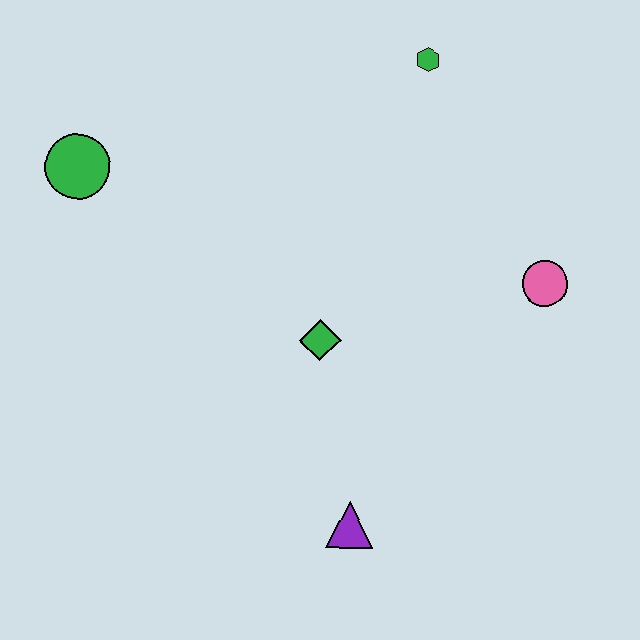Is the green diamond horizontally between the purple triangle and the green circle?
Yes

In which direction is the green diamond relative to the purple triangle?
The green diamond is above the purple triangle.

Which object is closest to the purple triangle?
The green diamond is closest to the purple triangle.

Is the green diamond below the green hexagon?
Yes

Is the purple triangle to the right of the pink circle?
No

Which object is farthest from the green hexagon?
The purple triangle is farthest from the green hexagon.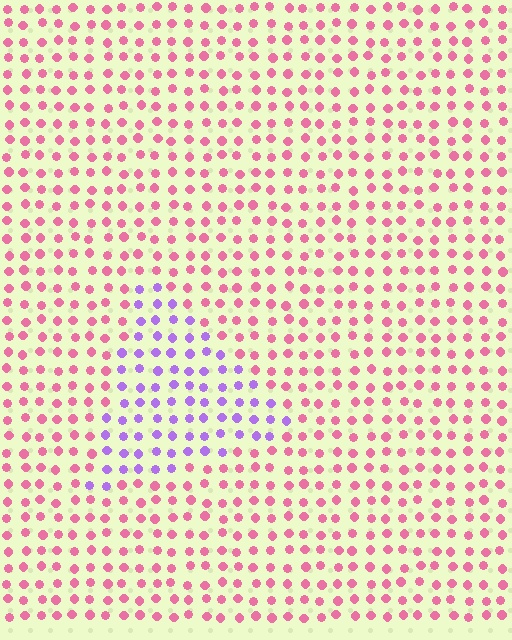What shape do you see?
I see a triangle.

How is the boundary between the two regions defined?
The boundary is defined purely by a slight shift in hue (about 63 degrees). Spacing, size, and orientation are identical on both sides.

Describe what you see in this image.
The image is filled with small pink elements in a uniform arrangement. A triangle-shaped region is visible where the elements are tinted to a slightly different hue, forming a subtle color boundary.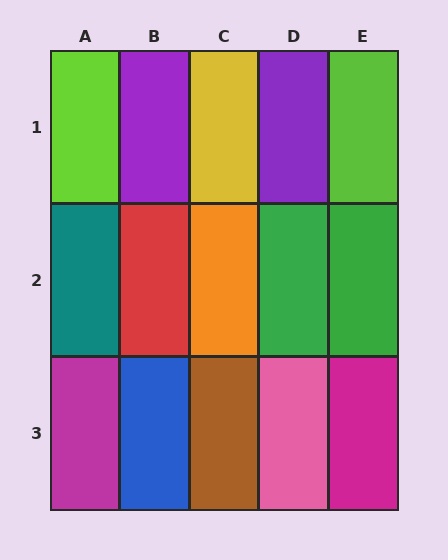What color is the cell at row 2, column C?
Orange.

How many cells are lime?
2 cells are lime.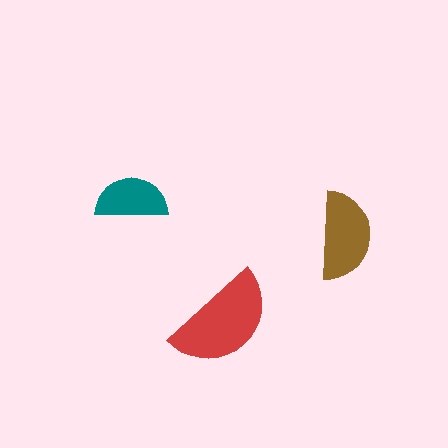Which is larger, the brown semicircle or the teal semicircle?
The brown one.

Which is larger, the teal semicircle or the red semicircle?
The red one.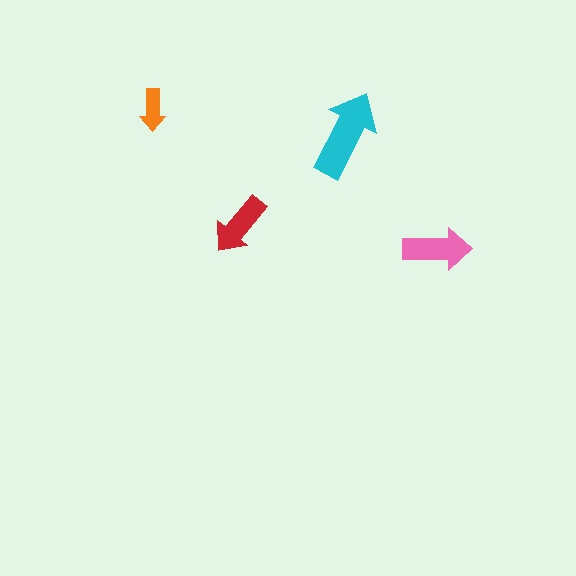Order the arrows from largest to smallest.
the cyan one, the pink one, the red one, the orange one.